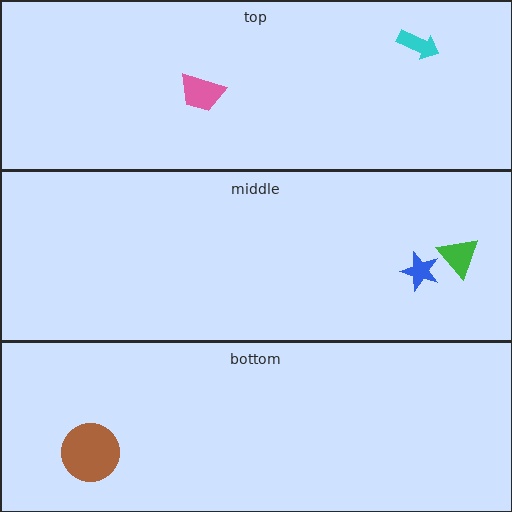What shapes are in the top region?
The cyan arrow, the pink trapezoid.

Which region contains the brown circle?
The bottom region.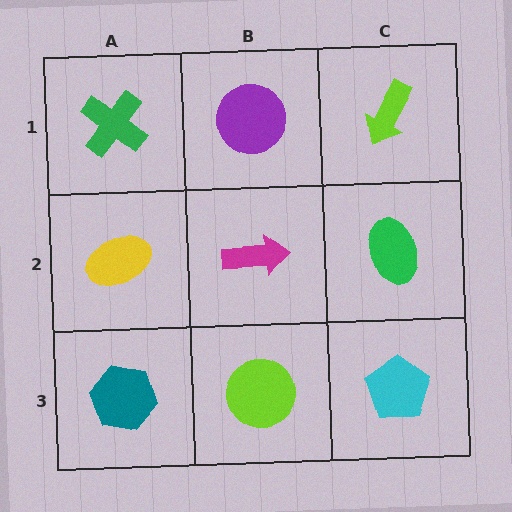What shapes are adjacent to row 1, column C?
A green ellipse (row 2, column C), a purple circle (row 1, column B).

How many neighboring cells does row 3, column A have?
2.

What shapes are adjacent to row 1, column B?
A magenta arrow (row 2, column B), a green cross (row 1, column A), a lime arrow (row 1, column C).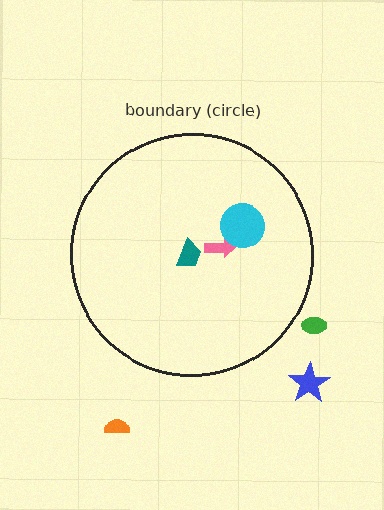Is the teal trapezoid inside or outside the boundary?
Inside.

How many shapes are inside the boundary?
3 inside, 3 outside.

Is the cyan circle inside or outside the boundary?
Inside.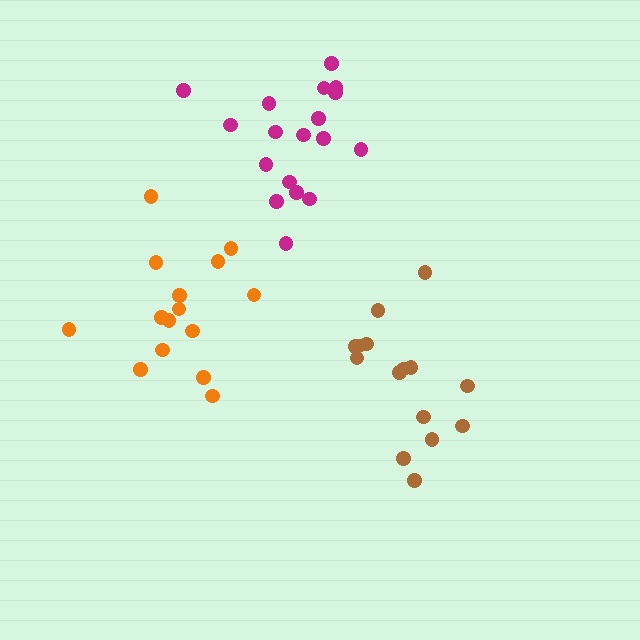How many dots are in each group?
Group 1: 15 dots, Group 2: 15 dots, Group 3: 18 dots (48 total).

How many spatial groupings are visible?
There are 3 spatial groupings.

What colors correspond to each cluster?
The clusters are colored: brown, orange, magenta.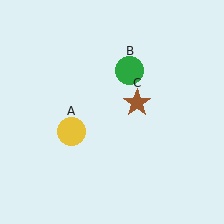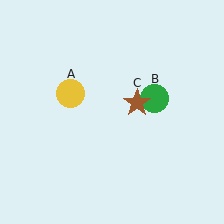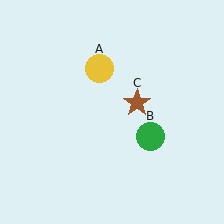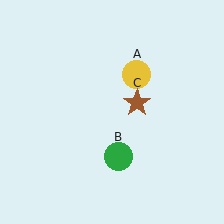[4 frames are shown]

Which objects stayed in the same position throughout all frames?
Brown star (object C) remained stationary.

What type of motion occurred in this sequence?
The yellow circle (object A), green circle (object B) rotated clockwise around the center of the scene.